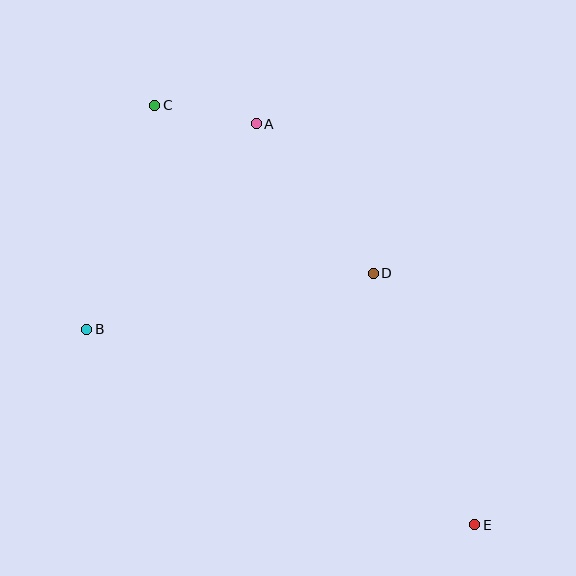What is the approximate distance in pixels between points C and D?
The distance between C and D is approximately 276 pixels.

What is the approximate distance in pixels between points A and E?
The distance between A and E is approximately 457 pixels.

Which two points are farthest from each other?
Points C and E are farthest from each other.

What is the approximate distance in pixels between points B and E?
The distance between B and E is approximately 434 pixels.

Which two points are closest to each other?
Points A and C are closest to each other.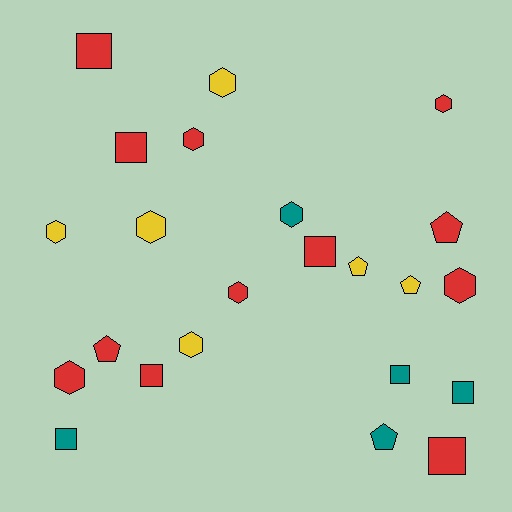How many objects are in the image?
There are 23 objects.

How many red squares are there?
There are 5 red squares.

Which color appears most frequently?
Red, with 12 objects.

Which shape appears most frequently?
Hexagon, with 10 objects.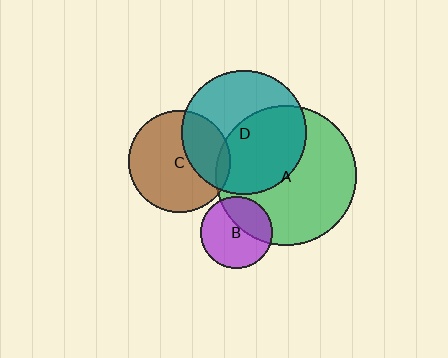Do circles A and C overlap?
Yes.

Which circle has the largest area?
Circle A (green).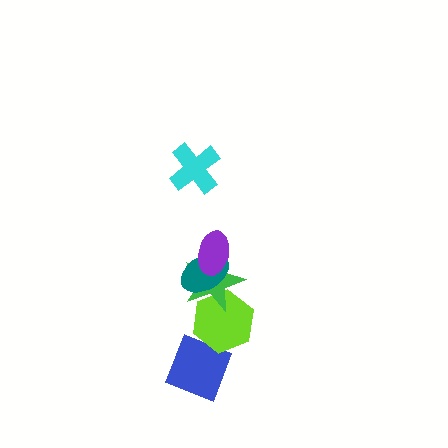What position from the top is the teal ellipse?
The teal ellipse is 3rd from the top.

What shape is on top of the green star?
The teal ellipse is on top of the green star.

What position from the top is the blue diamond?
The blue diamond is 6th from the top.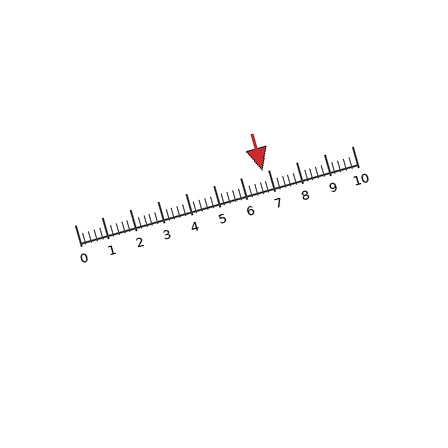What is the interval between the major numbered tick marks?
The major tick marks are spaced 1 units apart.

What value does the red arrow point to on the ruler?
The red arrow points to approximately 6.8.